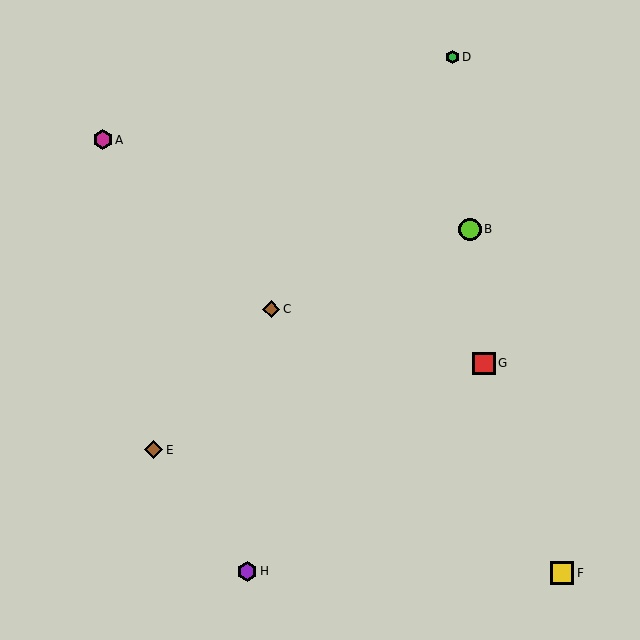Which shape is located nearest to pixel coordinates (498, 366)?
The red square (labeled G) at (484, 363) is nearest to that location.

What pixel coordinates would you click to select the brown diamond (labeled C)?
Click at (271, 309) to select the brown diamond C.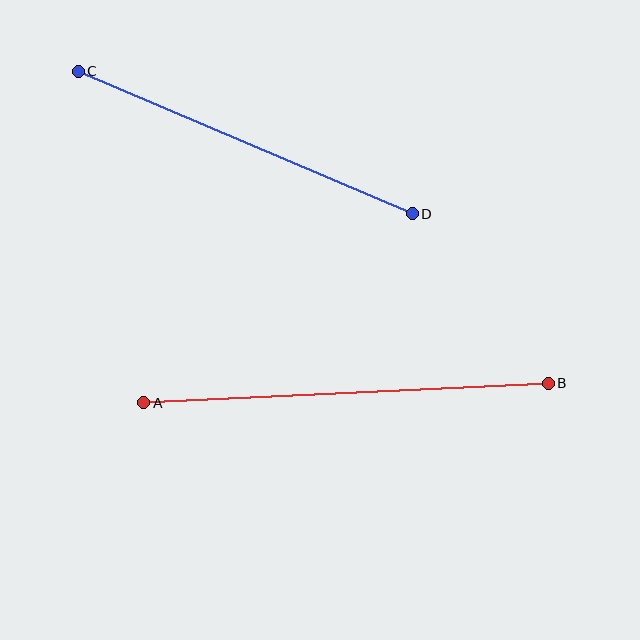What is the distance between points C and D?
The distance is approximately 363 pixels.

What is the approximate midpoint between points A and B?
The midpoint is at approximately (346, 393) pixels.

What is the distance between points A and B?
The distance is approximately 405 pixels.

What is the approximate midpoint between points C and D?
The midpoint is at approximately (245, 143) pixels.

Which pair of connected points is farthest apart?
Points A and B are farthest apart.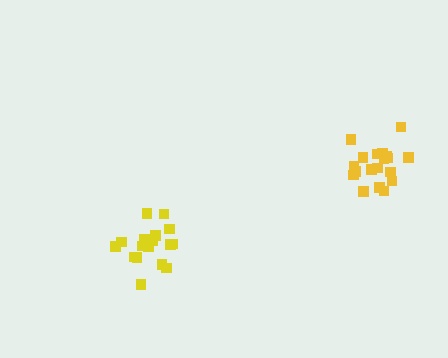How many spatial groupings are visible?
There are 2 spatial groupings.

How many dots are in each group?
Group 1: 17 dots, Group 2: 19 dots (36 total).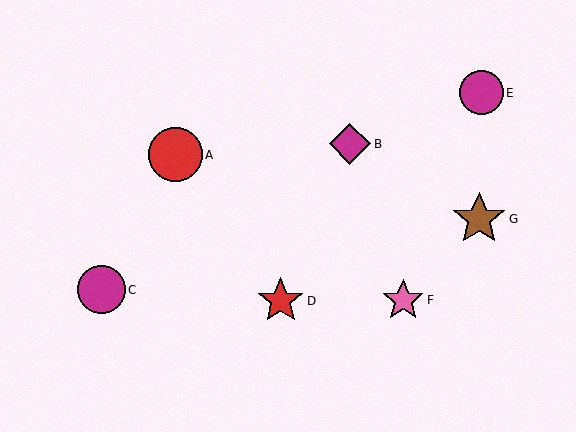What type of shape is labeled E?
Shape E is a magenta circle.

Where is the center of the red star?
The center of the red star is at (281, 301).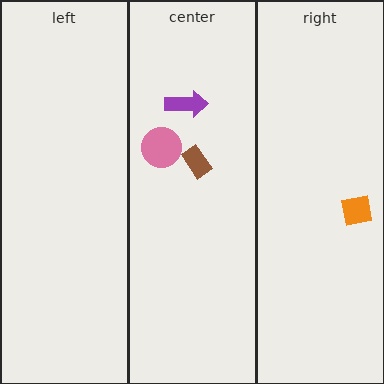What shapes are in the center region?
The purple arrow, the pink circle, the brown rectangle.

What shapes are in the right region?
The orange square.